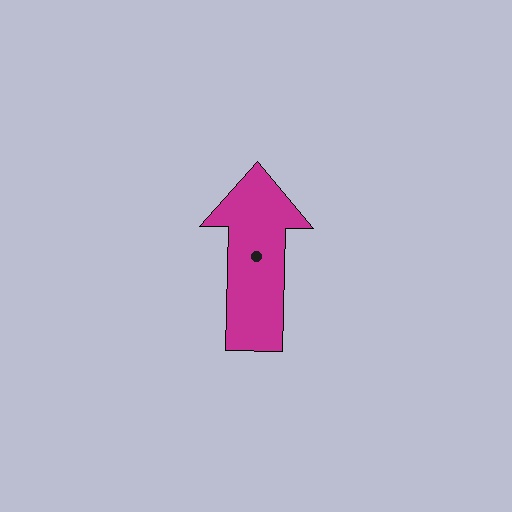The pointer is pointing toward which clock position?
Roughly 12 o'clock.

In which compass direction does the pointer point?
North.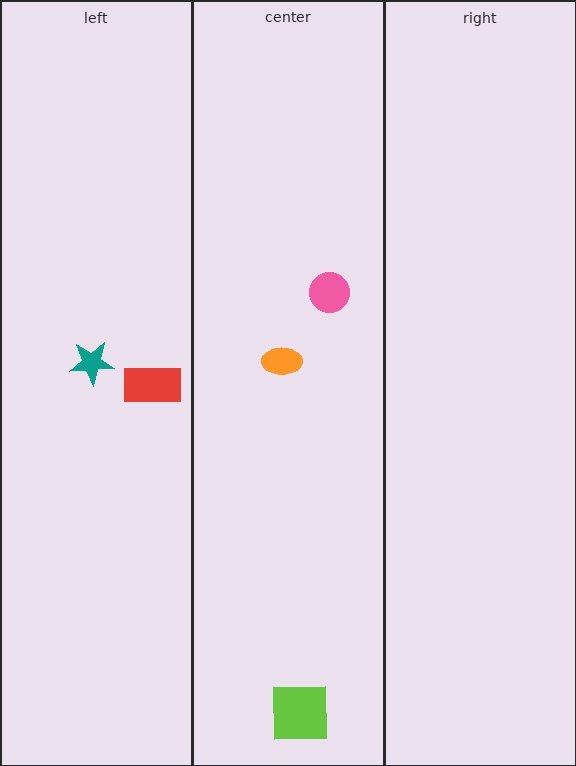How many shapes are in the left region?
2.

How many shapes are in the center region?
3.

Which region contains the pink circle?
The center region.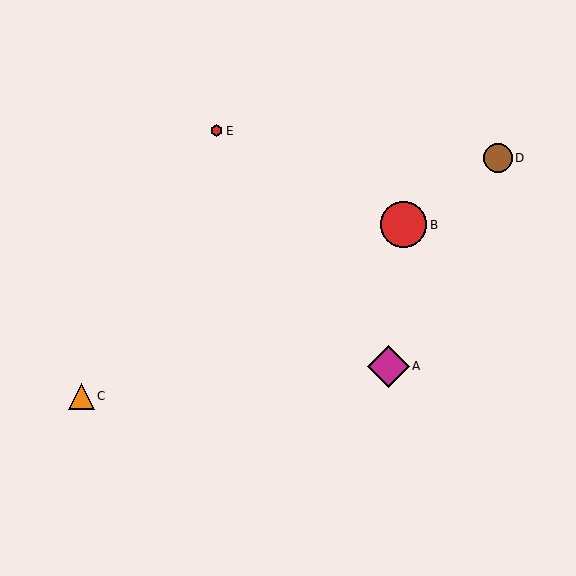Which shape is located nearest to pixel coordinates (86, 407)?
The orange triangle (labeled C) at (81, 396) is nearest to that location.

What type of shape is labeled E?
Shape E is a red hexagon.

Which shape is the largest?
The red circle (labeled B) is the largest.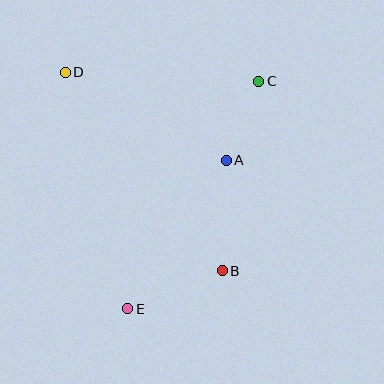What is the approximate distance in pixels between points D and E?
The distance between D and E is approximately 245 pixels.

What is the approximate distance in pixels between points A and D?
The distance between A and D is approximately 183 pixels.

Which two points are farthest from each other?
Points C and E are farthest from each other.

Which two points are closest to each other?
Points A and C are closest to each other.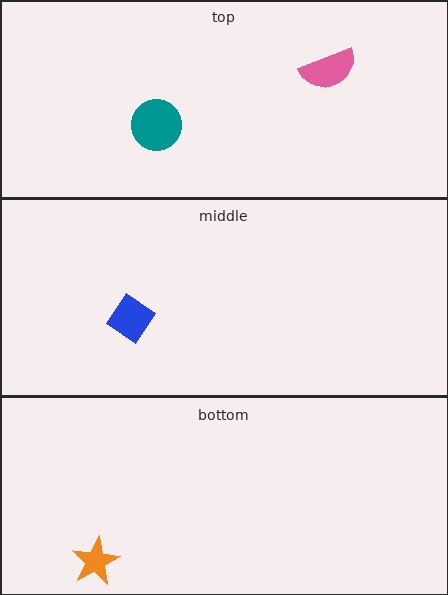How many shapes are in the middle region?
1.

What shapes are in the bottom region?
The orange star.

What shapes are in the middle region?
The blue diamond.